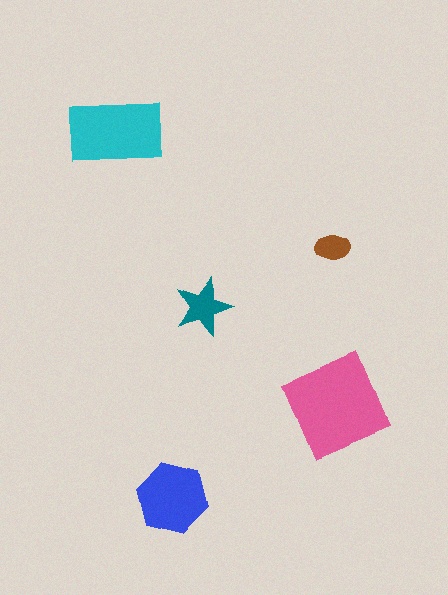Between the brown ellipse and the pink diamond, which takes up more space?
The pink diamond.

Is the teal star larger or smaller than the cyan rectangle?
Smaller.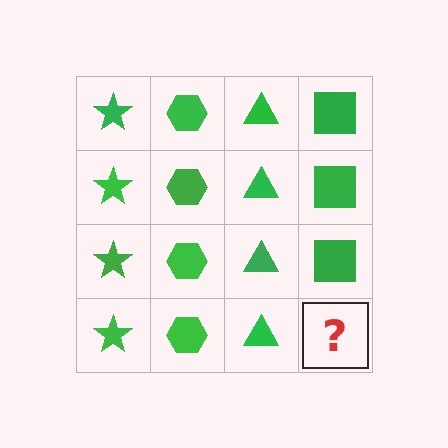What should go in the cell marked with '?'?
The missing cell should contain a green square.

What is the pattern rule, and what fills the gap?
The rule is that each column has a consistent shape. The gap should be filled with a green square.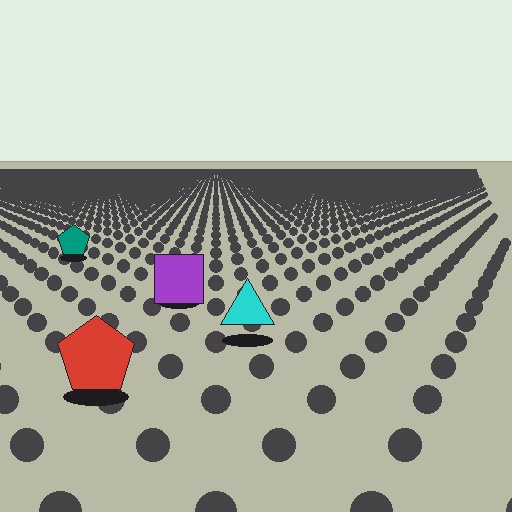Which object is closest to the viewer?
The red pentagon is closest. The texture marks near it are larger and more spread out.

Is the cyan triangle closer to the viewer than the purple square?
Yes. The cyan triangle is closer — you can tell from the texture gradient: the ground texture is coarser near it.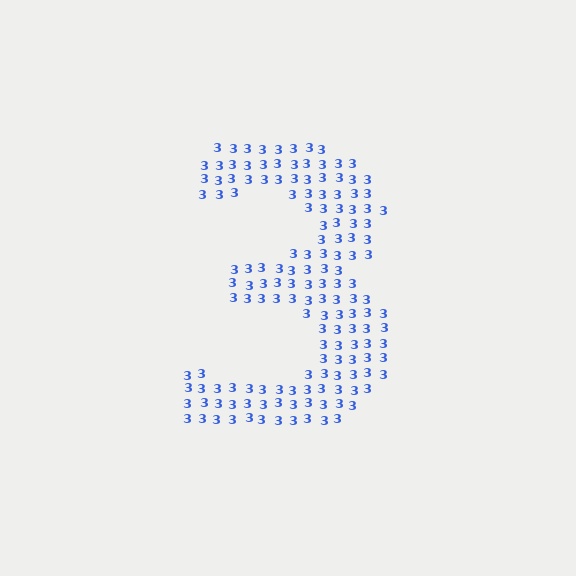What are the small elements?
The small elements are digit 3's.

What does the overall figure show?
The overall figure shows the digit 3.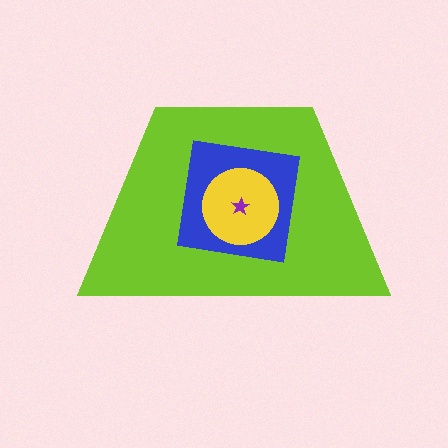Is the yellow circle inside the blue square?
Yes.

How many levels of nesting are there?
4.